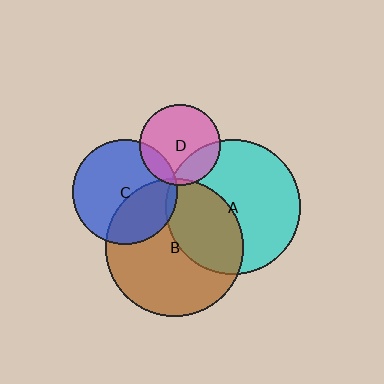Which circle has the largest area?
Circle B (brown).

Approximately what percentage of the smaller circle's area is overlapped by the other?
Approximately 5%.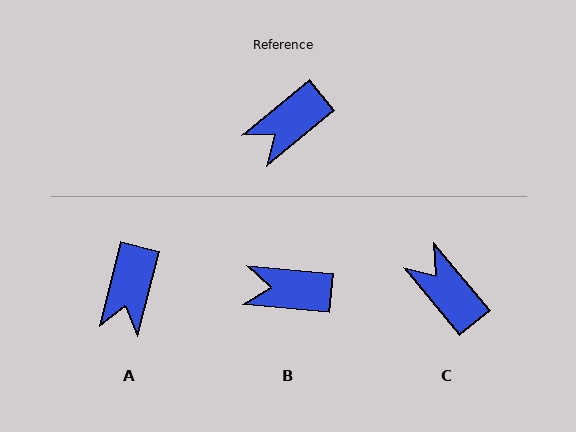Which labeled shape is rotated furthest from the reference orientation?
C, about 90 degrees away.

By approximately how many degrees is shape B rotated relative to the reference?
Approximately 45 degrees clockwise.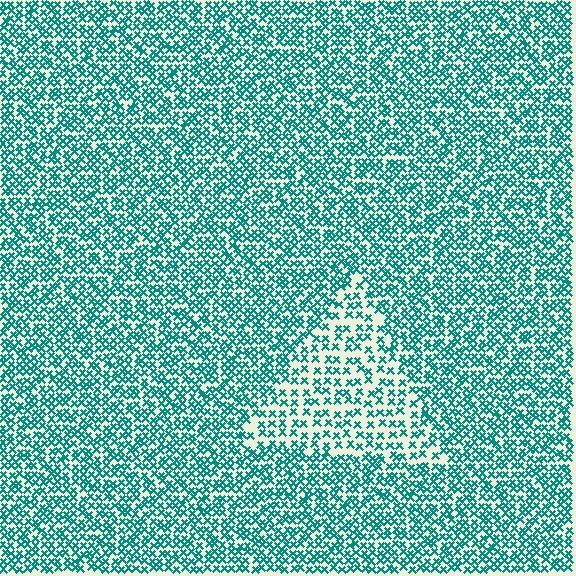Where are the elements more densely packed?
The elements are more densely packed outside the triangle boundary.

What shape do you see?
I see a triangle.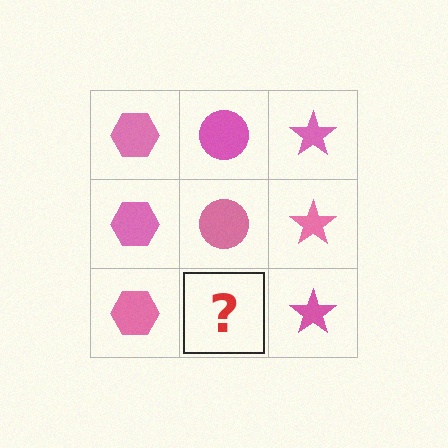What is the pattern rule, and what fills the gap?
The rule is that each column has a consistent shape. The gap should be filled with a pink circle.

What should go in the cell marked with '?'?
The missing cell should contain a pink circle.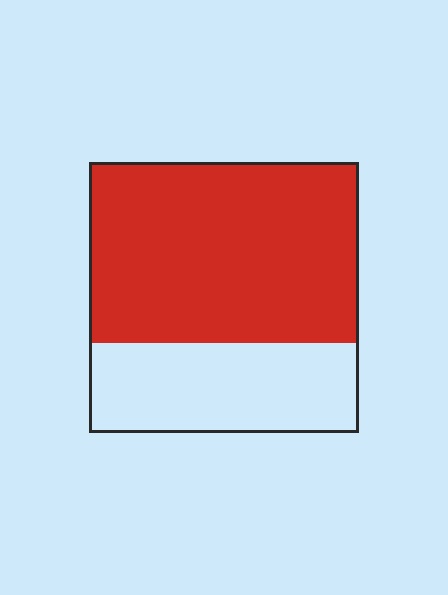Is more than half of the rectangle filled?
Yes.